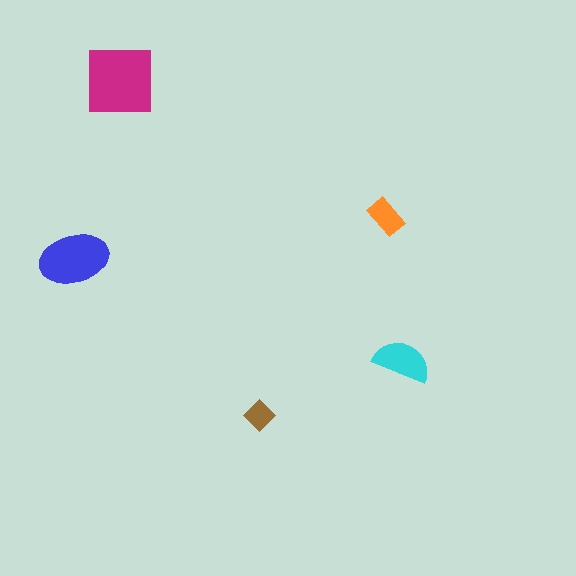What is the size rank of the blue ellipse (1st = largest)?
2nd.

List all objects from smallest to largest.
The brown diamond, the orange rectangle, the cyan semicircle, the blue ellipse, the magenta square.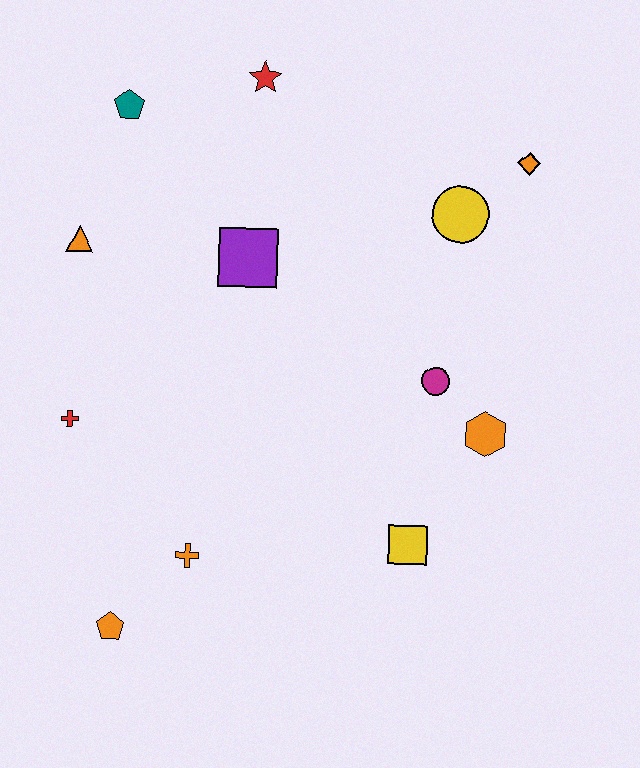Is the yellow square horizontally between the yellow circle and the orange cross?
Yes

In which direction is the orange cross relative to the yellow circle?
The orange cross is below the yellow circle.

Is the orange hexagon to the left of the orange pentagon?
No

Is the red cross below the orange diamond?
Yes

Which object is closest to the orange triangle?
The teal pentagon is closest to the orange triangle.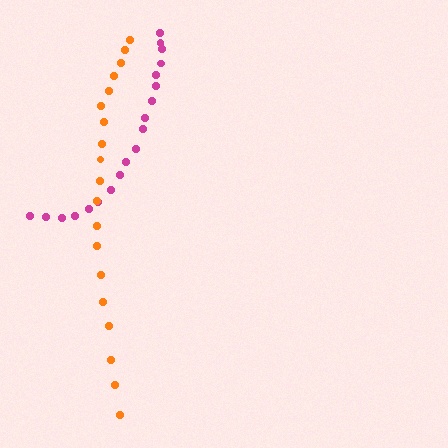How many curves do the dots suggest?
There are 2 distinct paths.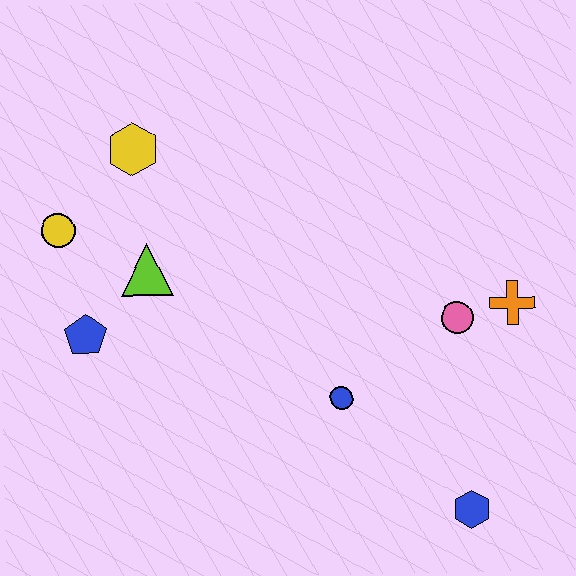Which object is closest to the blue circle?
The pink circle is closest to the blue circle.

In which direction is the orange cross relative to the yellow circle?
The orange cross is to the right of the yellow circle.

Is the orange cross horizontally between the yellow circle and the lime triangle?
No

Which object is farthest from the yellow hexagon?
The blue hexagon is farthest from the yellow hexagon.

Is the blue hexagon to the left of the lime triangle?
No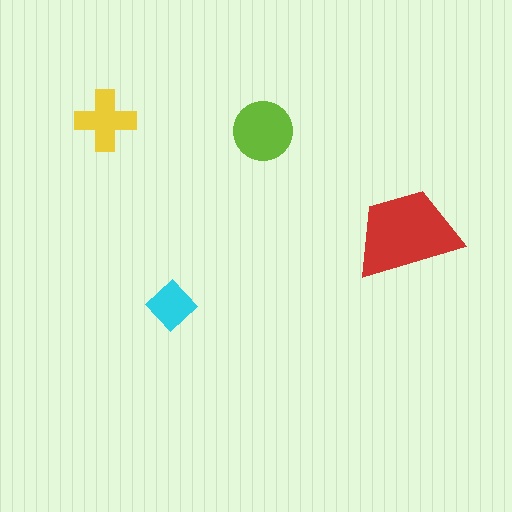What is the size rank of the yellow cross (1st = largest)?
3rd.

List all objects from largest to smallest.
The red trapezoid, the lime circle, the yellow cross, the cyan diamond.